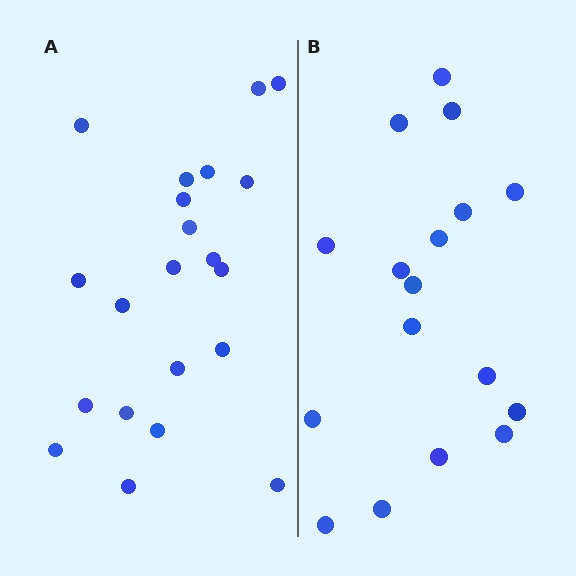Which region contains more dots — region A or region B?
Region A (the left region) has more dots.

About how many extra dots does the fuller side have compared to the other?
Region A has about 4 more dots than region B.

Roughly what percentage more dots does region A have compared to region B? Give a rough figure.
About 25% more.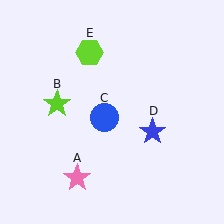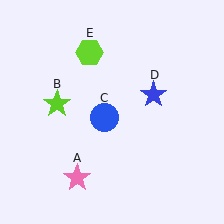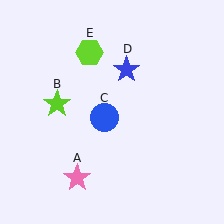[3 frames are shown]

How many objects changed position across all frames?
1 object changed position: blue star (object D).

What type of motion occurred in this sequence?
The blue star (object D) rotated counterclockwise around the center of the scene.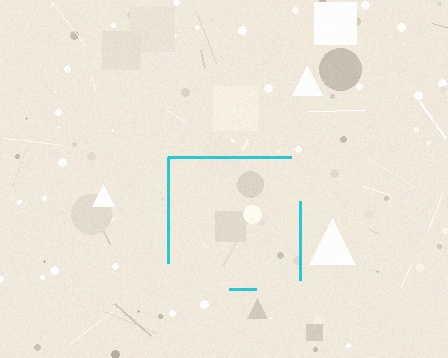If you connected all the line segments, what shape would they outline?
They would outline a square.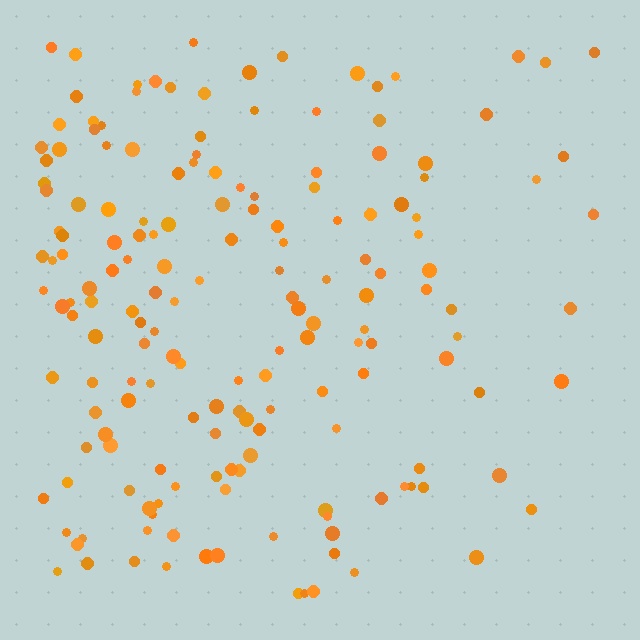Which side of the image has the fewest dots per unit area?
The right.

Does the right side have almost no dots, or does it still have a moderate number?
Still a moderate number, just noticeably fewer than the left.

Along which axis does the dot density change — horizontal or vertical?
Horizontal.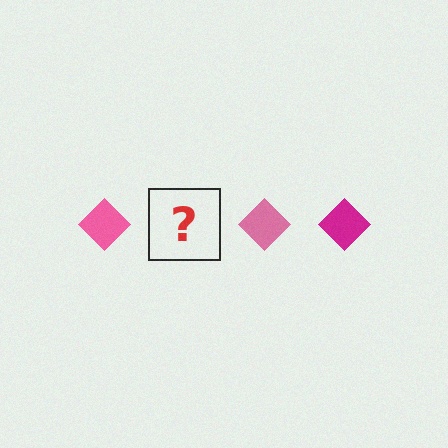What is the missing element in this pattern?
The missing element is a magenta diamond.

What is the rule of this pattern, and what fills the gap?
The rule is that the pattern cycles through pink, magenta diamonds. The gap should be filled with a magenta diamond.